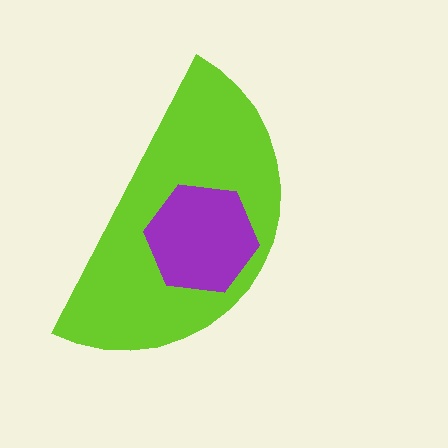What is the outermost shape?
The lime semicircle.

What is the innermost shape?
The purple hexagon.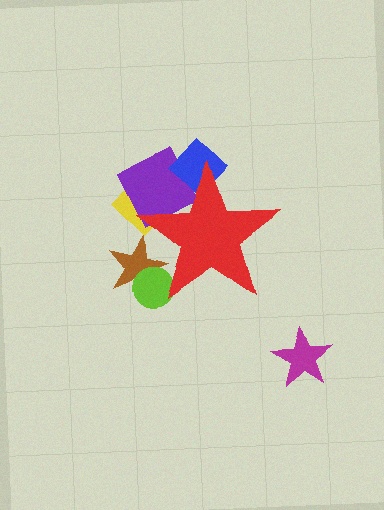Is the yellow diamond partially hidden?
Yes, the yellow diamond is partially hidden behind the red star.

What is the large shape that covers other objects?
A red star.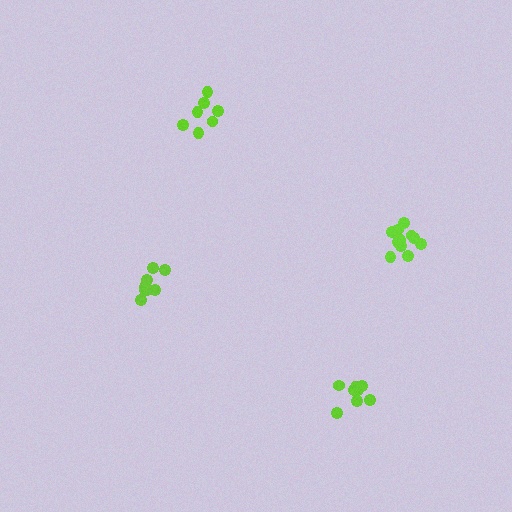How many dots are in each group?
Group 1: 7 dots, Group 2: 8 dots, Group 3: 8 dots, Group 4: 11 dots (34 total).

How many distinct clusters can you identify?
There are 4 distinct clusters.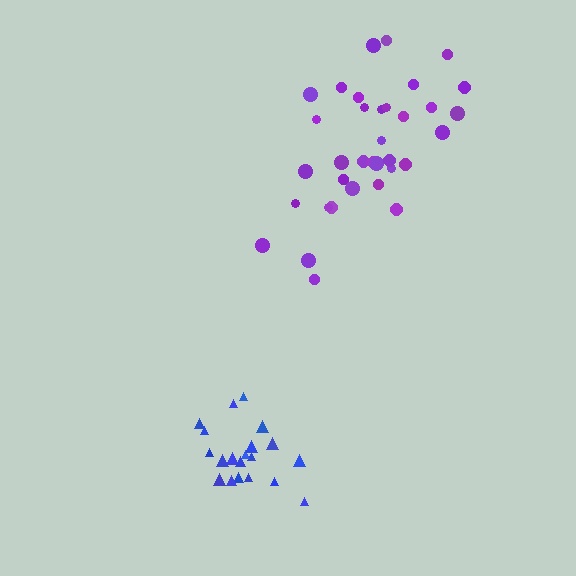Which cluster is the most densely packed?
Blue.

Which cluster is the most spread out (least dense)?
Purple.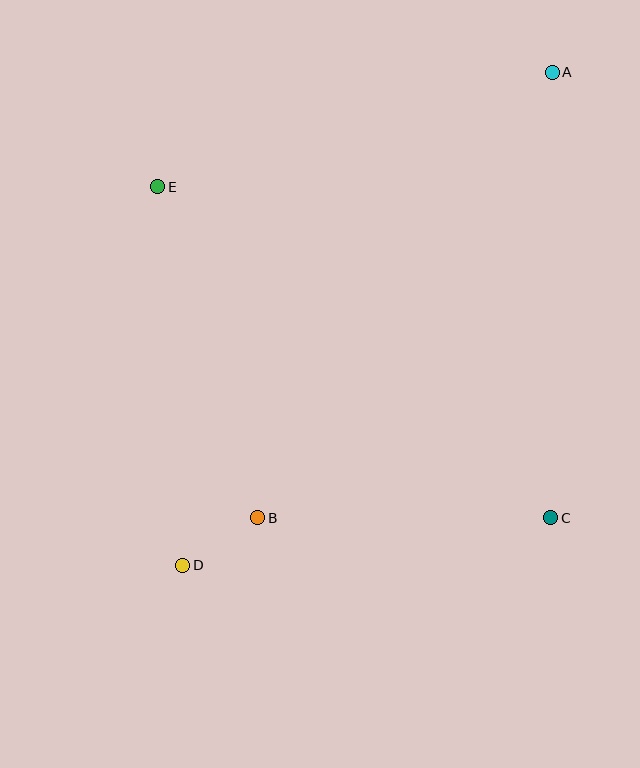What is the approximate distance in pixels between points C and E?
The distance between C and E is approximately 514 pixels.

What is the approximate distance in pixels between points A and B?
The distance between A and B is approximately 534 pixels.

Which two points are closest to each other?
Points B and D are closest to each other.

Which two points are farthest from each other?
Points A and D are farthest from each other.